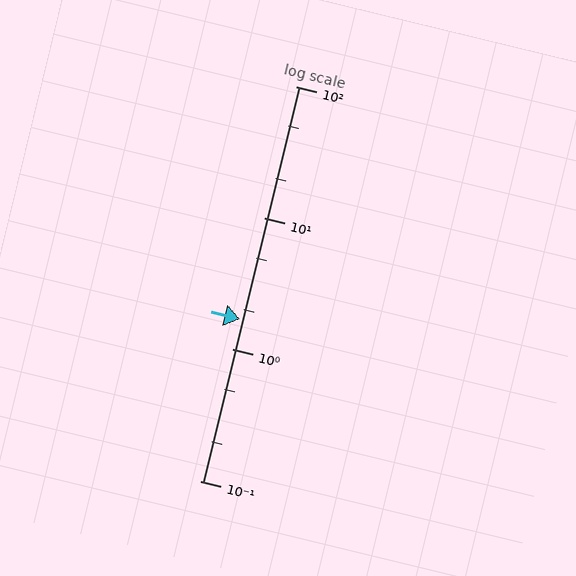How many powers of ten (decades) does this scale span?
The scale spans 3 decades, from 0.1 to 100.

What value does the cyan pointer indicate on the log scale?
The pointer indicates approximately 1.7.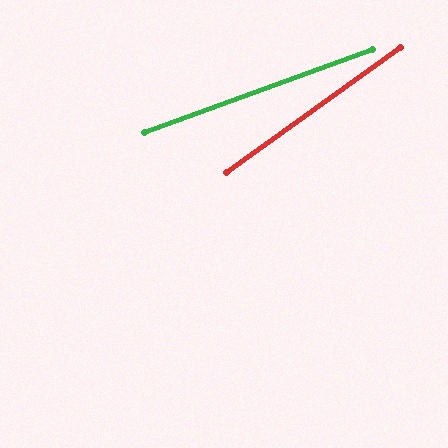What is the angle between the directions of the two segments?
Approximately 16 degrees.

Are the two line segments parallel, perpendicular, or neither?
Neither parallel nor perpendicular — they differ by about 16°.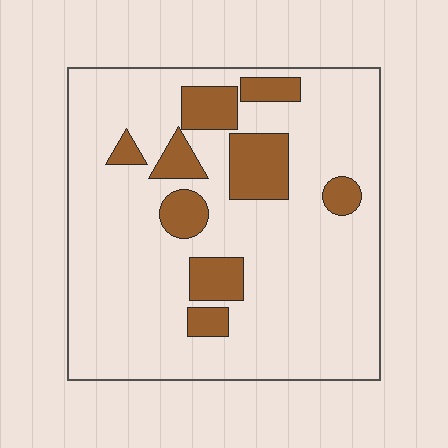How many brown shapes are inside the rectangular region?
9.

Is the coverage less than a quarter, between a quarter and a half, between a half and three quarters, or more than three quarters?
Less than a quarter.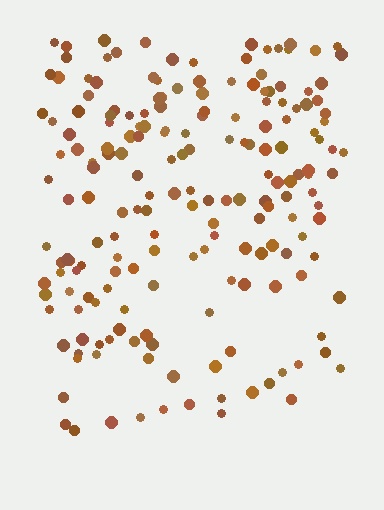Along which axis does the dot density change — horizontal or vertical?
Vertical.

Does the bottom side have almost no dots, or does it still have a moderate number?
Still a moderate number, just noticeably fewer than the top.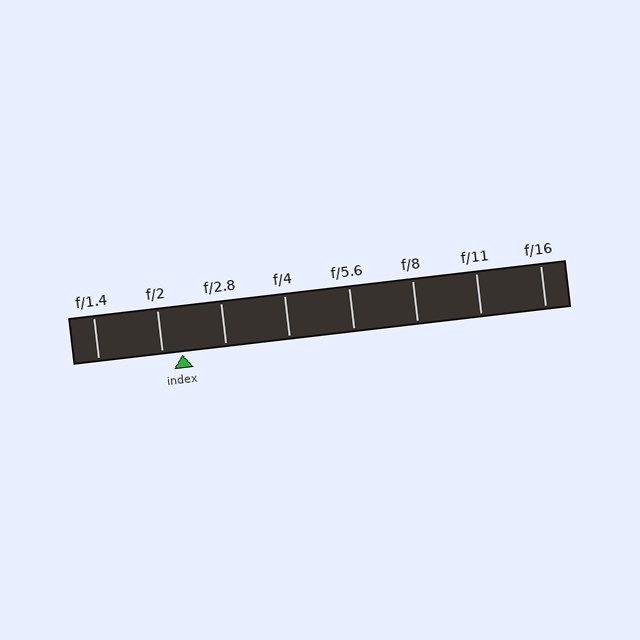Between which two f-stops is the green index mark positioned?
The index mark is between f/2 and f/2.8.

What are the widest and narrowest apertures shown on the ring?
The widest aperture shown is f/1.4 and the narrowest is f/16.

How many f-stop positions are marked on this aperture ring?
There are 8 f-stop positions marked.